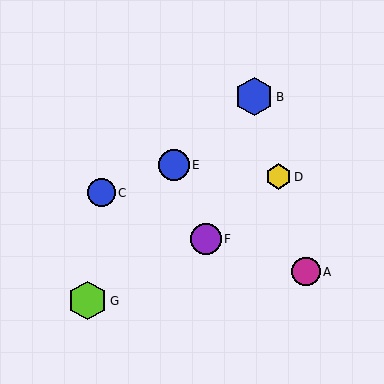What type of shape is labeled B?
Shape B is a blue hexagon.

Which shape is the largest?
The lime hexagon (labeled G) is the largest.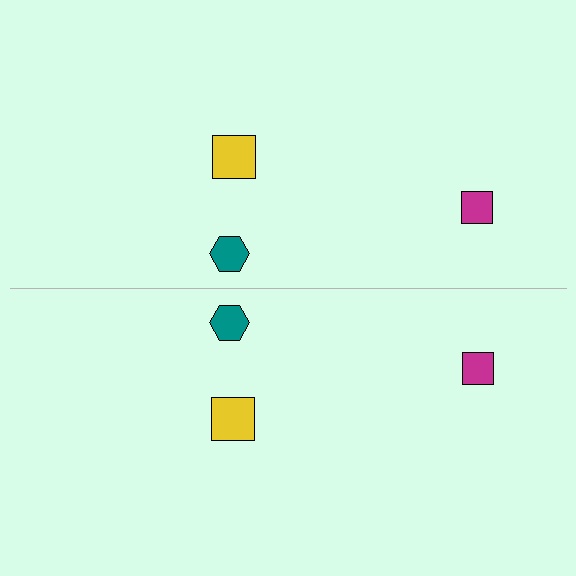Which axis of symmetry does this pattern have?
The pattern has a horizontal axis of symmetry running through the center of the image.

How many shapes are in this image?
There are 6 shapes in this image.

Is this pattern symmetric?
Yes, this pattern has bilateral (reflection) symmetry.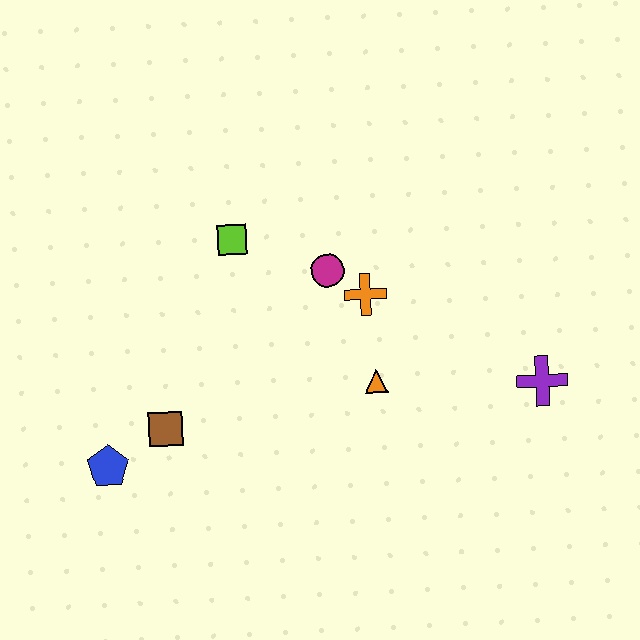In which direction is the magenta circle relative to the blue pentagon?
The magenta circle is to the right of the blue pentagon.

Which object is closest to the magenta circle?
The orange cross is closest to the magenta circle.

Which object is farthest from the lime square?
The purple cross is farthest from the lime square.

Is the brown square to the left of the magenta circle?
Yes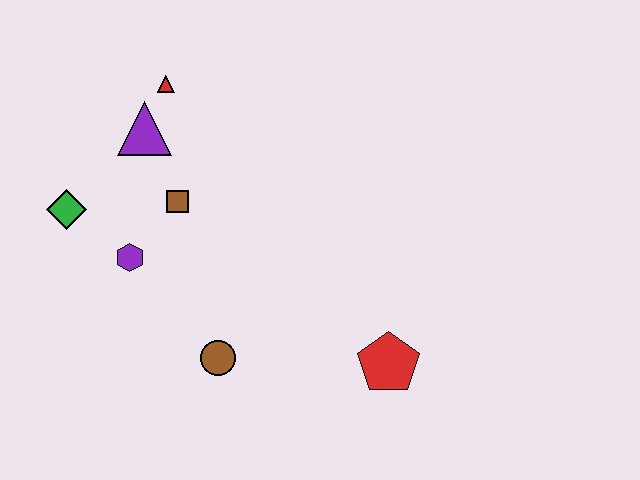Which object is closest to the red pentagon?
The brown circle is closest to the red pentagon.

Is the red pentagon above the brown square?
No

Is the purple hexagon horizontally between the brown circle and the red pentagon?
No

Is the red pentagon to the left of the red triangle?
No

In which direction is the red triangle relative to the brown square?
The red triangle is above the brown square.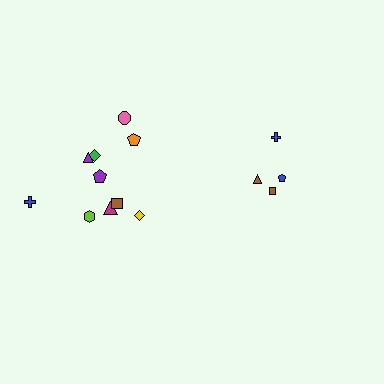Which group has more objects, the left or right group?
The left group.